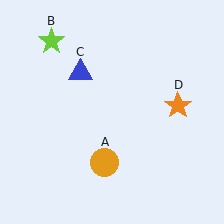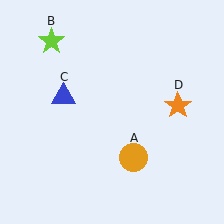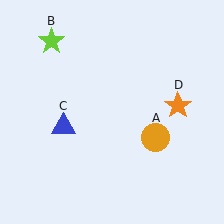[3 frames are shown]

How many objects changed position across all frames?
2 objects changed position: orange circle (object A), blue triangle (object C).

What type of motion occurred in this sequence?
The orange circle (object A), blue triangle (object C) rotated counterclockwise around the center of the scene.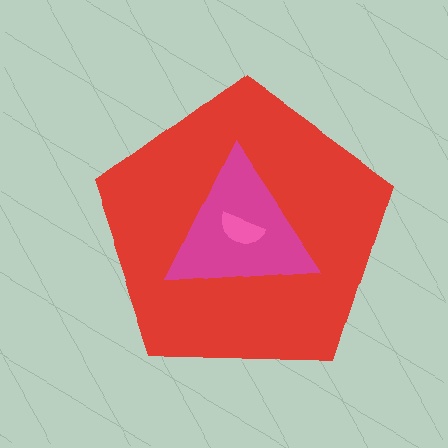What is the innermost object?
The pink semicircle.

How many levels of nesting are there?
3.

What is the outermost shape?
The red pentagon.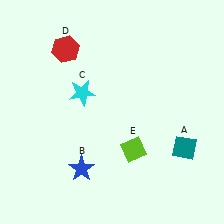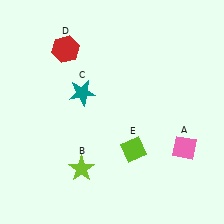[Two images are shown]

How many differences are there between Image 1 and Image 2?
There are 3 differences between the two images.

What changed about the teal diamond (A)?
In Image 1, A is teal. In Image 2, it changed to pink.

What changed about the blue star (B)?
In Image 1, B is blue. In Image 2, it changed to lime.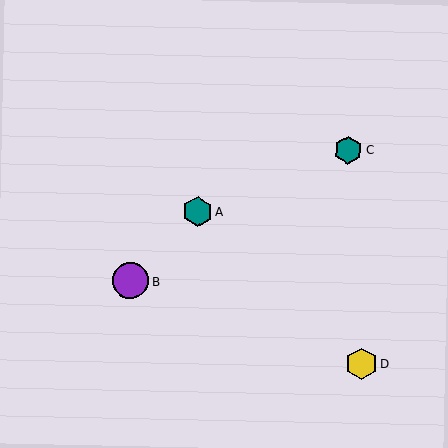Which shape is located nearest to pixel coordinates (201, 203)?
The teal hexagon (labeled A) at (198, 212) is nearest to that location.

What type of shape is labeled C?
Shape C is a teal hexagon.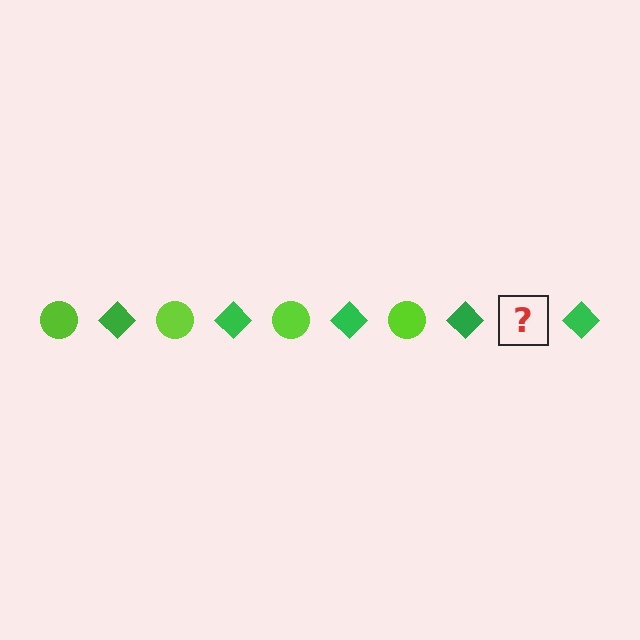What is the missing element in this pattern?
The missing element is a lime circle.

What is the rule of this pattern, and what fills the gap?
The rule is that the pattern alternates between lime circle and green diamond. The gap should be filled with a lime circle.